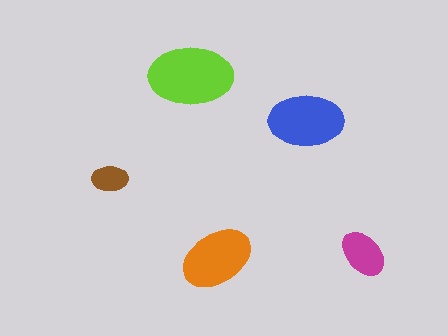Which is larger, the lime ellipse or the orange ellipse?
The lime one.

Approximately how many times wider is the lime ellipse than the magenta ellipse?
About 1.5 times wider.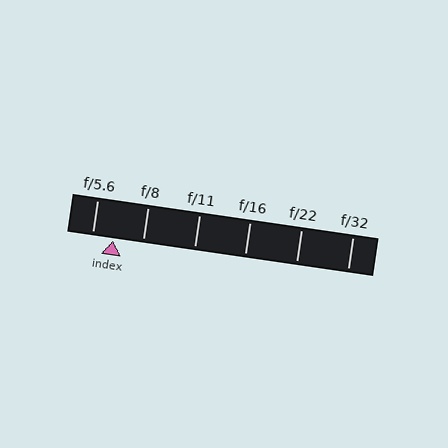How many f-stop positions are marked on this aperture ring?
There are 6 f-stop positions marked.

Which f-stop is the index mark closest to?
The index mark is closest to f/5.6.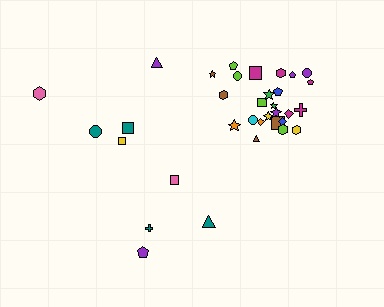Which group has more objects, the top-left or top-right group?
The top-right group.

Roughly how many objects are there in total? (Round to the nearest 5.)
Roughly 35 objects in total.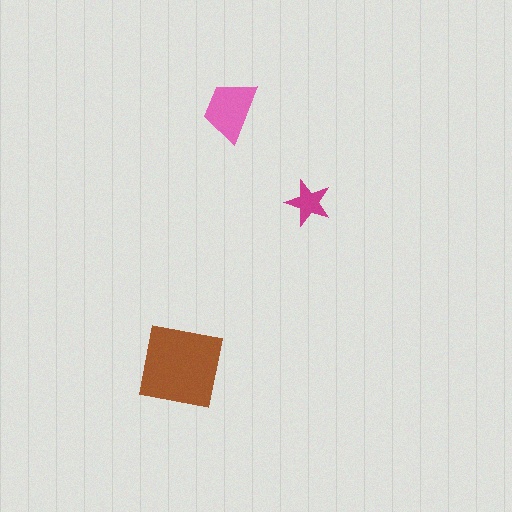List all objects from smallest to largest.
The magenta star, the pink trapezoid, the brown square.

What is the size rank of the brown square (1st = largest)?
1st.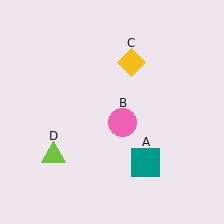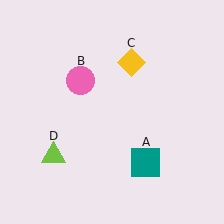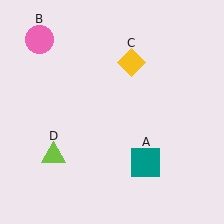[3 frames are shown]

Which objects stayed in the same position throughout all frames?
Teal square (object A) and yellow diamond (object C) and lime triangle (object D) remained stationary.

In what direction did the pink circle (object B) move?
The pink circle (object B) moved up and to the left.